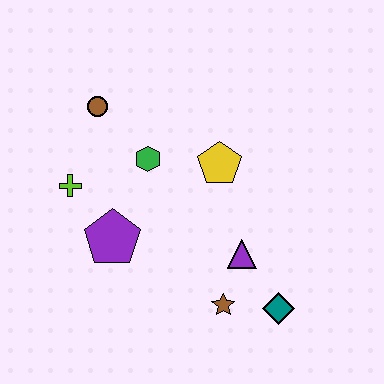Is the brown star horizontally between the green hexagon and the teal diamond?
Yes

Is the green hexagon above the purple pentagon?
Yes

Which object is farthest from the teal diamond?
The brown circle is farthest from the teal diamond.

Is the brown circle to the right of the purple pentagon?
No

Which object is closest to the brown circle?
The green hexagon is closest to the brown circle.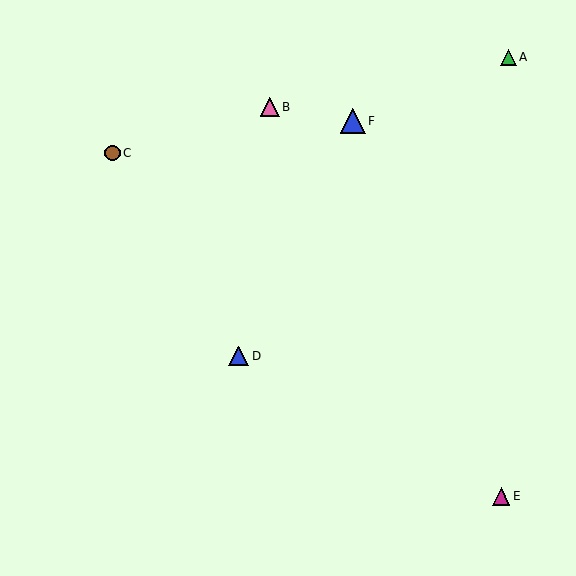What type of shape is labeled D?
Shape D is a blue triangle.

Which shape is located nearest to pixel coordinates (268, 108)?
The pink triangle (labeled B) at (270, 107) is nearest to that location.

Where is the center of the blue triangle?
The center of the blue triangle is at (353, 121).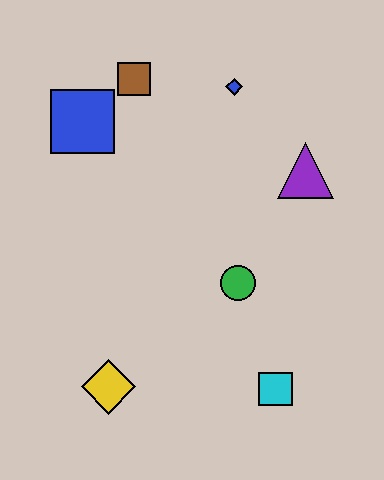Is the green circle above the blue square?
No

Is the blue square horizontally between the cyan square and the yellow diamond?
No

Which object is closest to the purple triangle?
The blue diamond is closest to the purple triangle.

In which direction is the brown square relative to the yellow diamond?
The brown square is above the yellow diamond.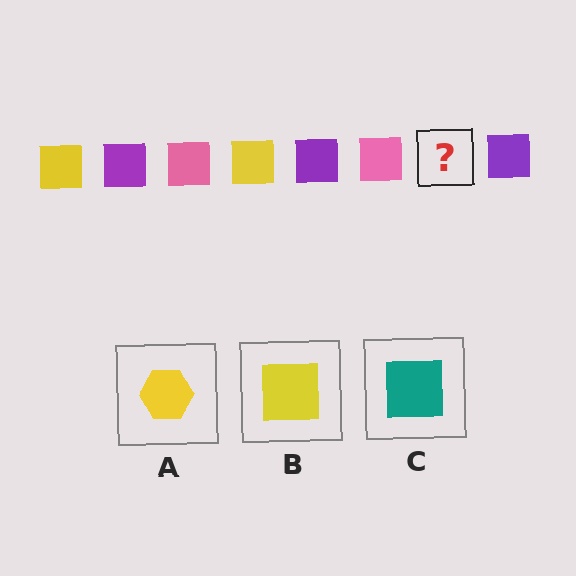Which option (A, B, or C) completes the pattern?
B.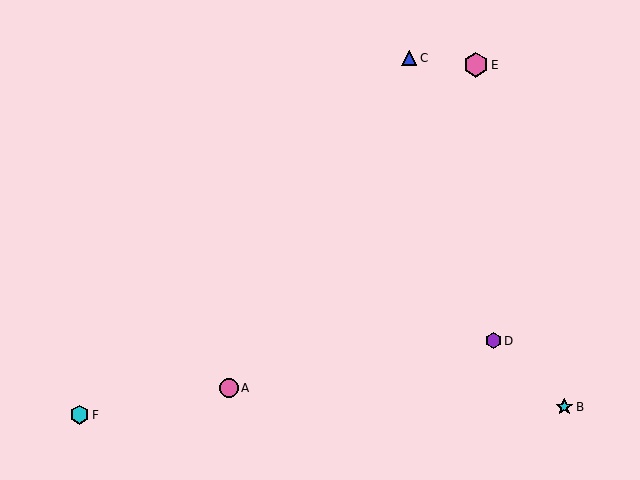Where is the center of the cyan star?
The center of the cyan star is at (564, 407).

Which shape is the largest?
The pink hexagon (labeled E) is the largest.